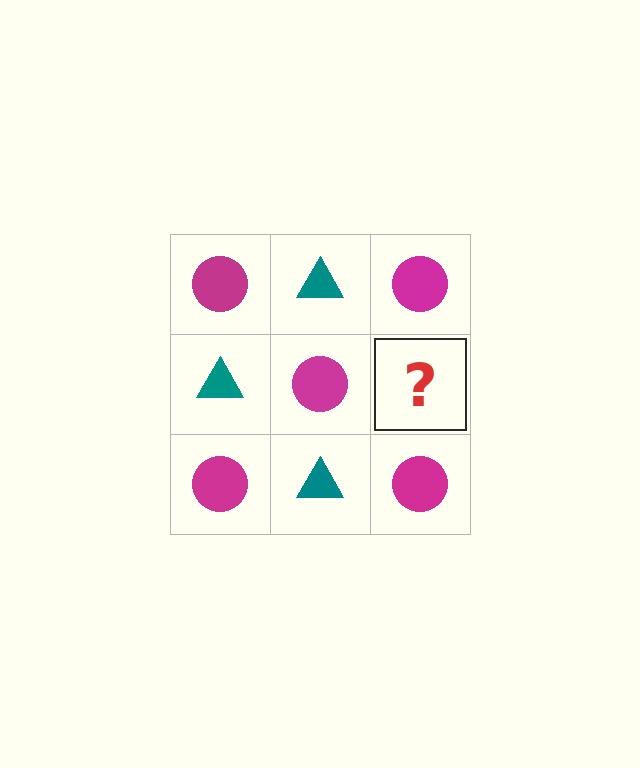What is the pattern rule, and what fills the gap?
The rule is that it alternates magenta circle and teal triangle in a checkerboard pattern. The gap should be filled with a teal triangle.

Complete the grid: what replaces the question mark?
The question mark should be replaced with a teal triangle.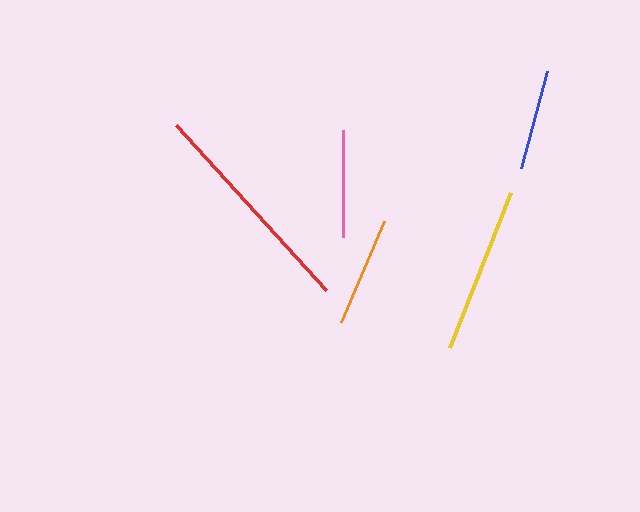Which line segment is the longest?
The red line is the longest at approximately 223 pixels.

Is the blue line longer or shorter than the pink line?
The pink line is longer than the blue line.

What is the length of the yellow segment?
The yellow segment is approximately 166 pixels long.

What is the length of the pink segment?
The pink segment is approximately 107 pixels long.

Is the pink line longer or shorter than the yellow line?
The yellow line is longer than the pink line.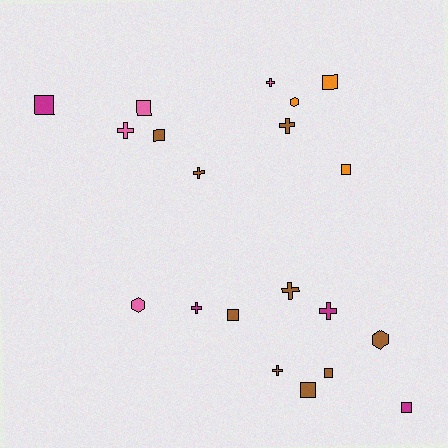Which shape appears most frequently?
Square, with 9 objects.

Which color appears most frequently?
Brown, with 9 objects.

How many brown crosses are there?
There are 4 brown crosses.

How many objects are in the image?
There are 20 objects.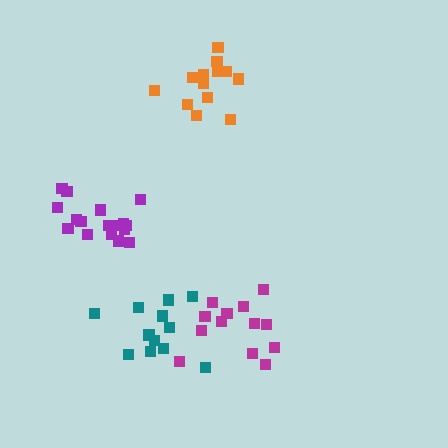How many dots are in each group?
Group 1: 13 dots, Group 2: 17 dots, Group 3: 12 dots, Group 4: 13 dots (55 total).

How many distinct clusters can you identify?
There are 4 distinct clusters.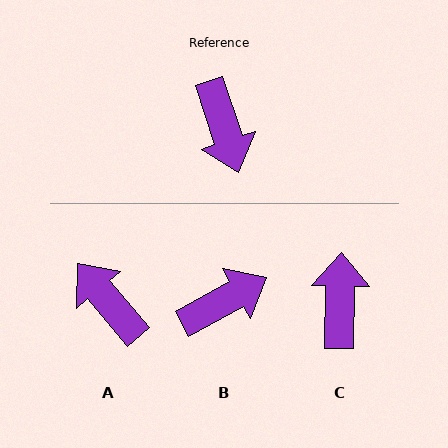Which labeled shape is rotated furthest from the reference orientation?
C, about 161 degrees away.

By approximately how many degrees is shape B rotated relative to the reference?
Approximately 101 degrees counter-clockwise.